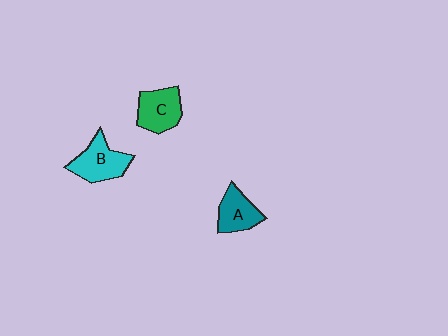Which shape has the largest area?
Shape B (cyan).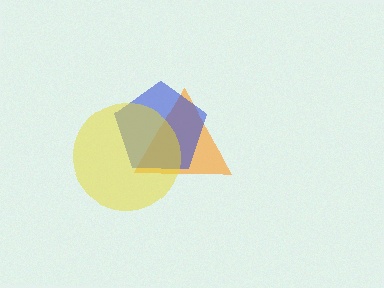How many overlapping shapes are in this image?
There are 3 overlapping shapes in the image.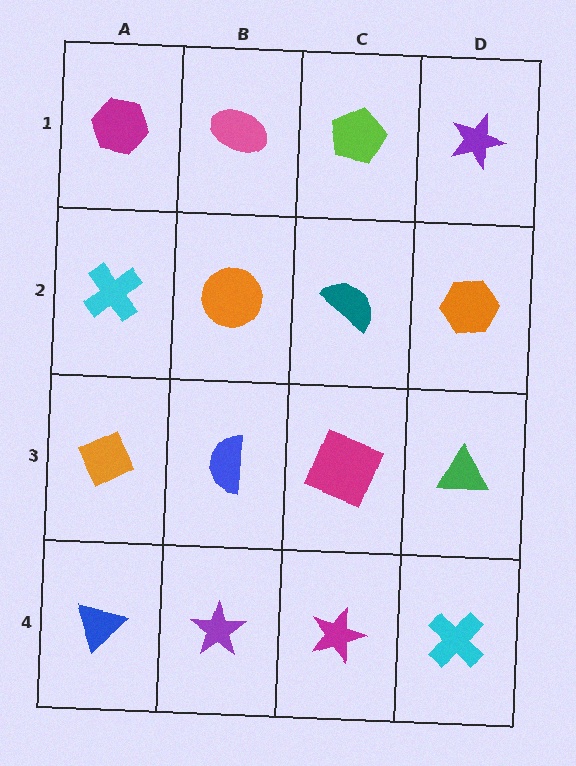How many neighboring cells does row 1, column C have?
3.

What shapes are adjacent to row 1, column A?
A cyan cross (row 2, column A), a pink ellipse (row 1, column B).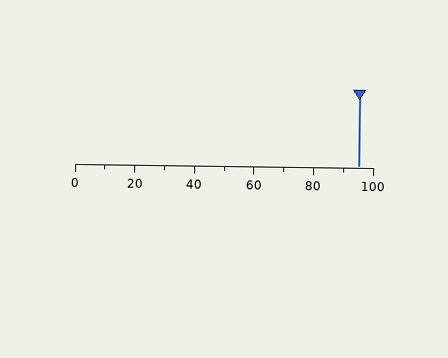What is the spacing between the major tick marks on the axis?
The major ticks are spaced 20 apart.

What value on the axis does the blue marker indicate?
The marker indicates approximately 95.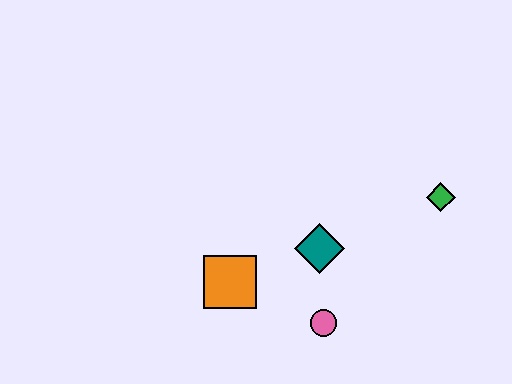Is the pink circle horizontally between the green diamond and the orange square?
Yes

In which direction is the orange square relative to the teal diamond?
The orange square is to the left of the teal diamond.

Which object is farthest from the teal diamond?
The green diamond is farthest from the teal diamond.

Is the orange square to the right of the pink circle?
No